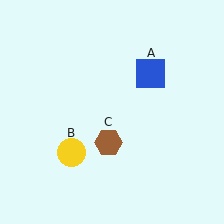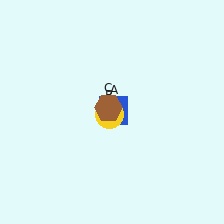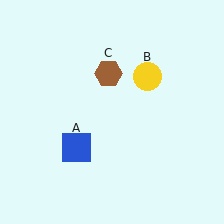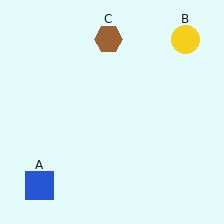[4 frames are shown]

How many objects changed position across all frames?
3 objects changed position: blue square (object A), yellow circle (object B), brown hexagon (object C).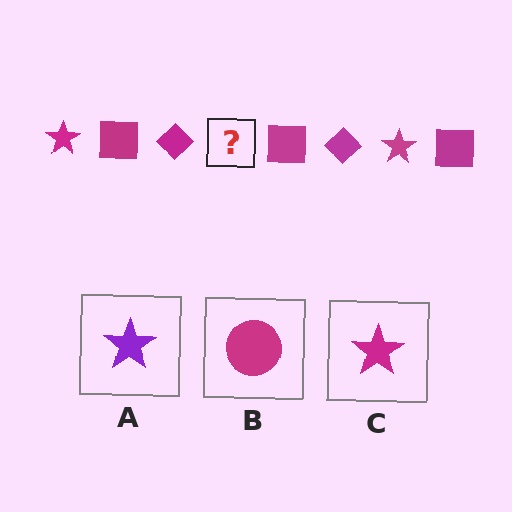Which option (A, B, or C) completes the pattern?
C.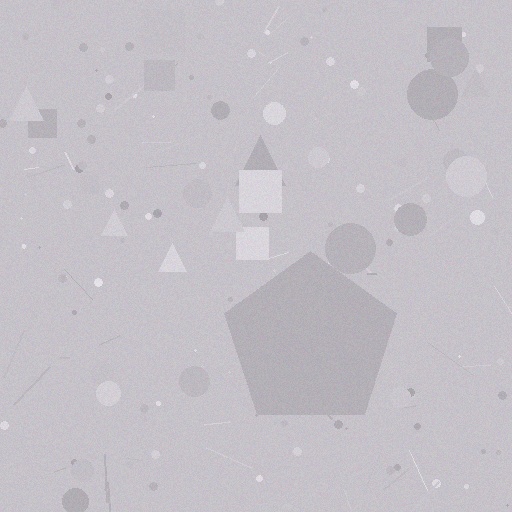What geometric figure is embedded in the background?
A pentagon is embedded in the background.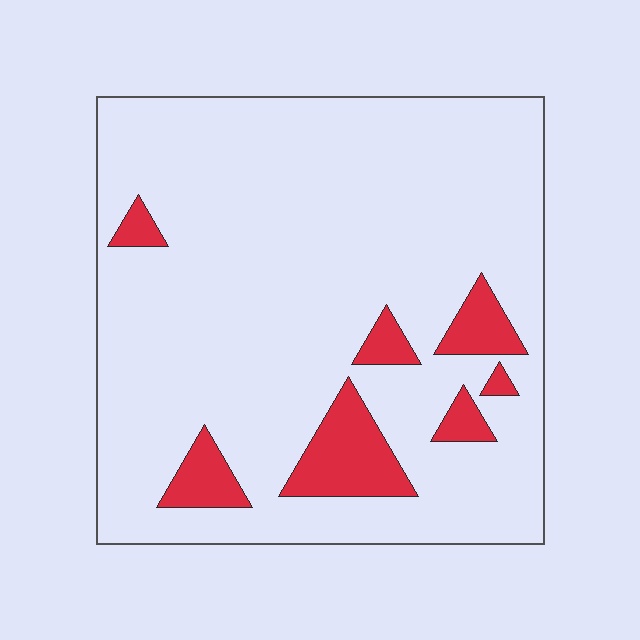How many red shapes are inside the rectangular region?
7.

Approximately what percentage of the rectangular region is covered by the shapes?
Approximately 10%.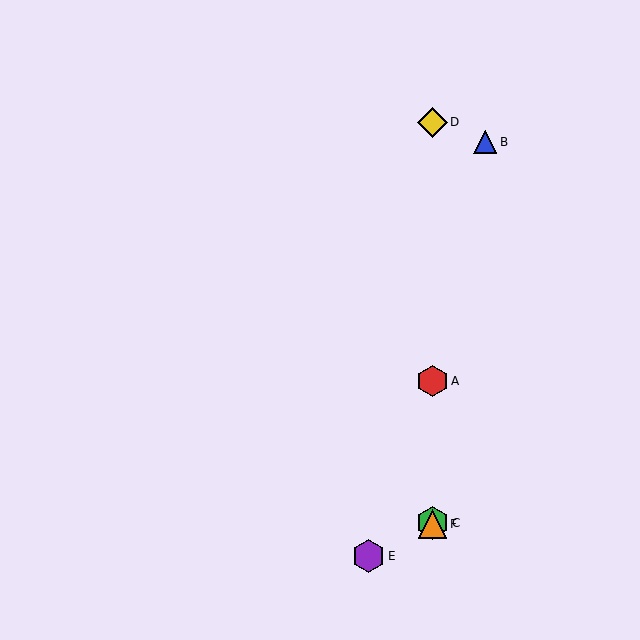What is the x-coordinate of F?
Object F is at x≈433.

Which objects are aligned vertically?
Objects A, C, D, F are aligned vertically.